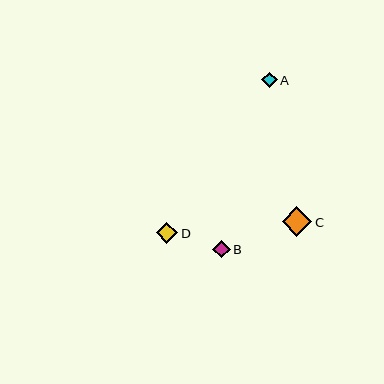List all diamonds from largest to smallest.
From largest to smallest: C, D, B, A.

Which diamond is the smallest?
Diamond A is the smallest with a size of approximately 16 pixels.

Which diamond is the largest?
Diamond C is the largest with a size of approximately 30 pixels.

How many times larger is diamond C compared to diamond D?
Diamond C is approximately 1.4 times the size of diamond D.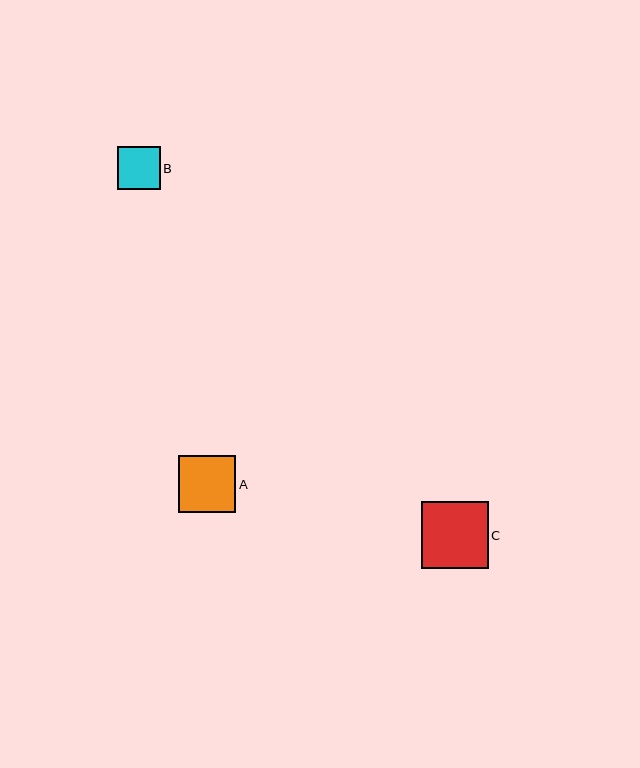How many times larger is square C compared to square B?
Square C is approximately 1.6 times the size of square B.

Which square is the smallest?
Square B is the smallest with a size of approximately 43 pixels.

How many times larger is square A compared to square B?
Square A is approximately 1.3 times the size of square B.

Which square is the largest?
Square C is the largest with a size of approximately 67 pixels.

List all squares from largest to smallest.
From largest to smallest: C, A, B.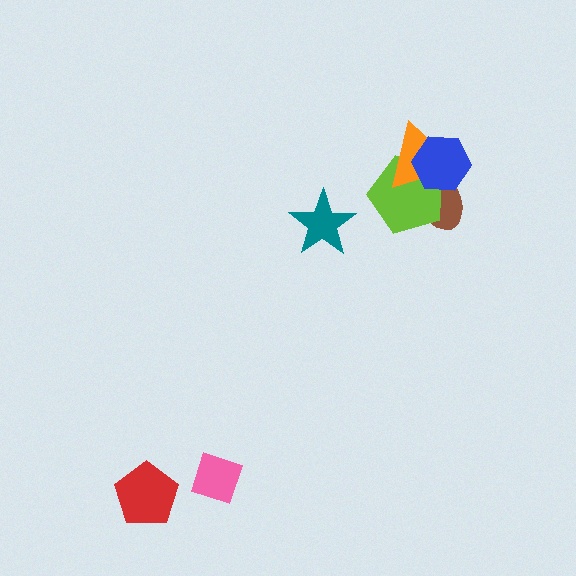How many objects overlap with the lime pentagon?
3 objects overlap with the lime pentagon.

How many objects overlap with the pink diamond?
0 objects overlap with the pink diamond.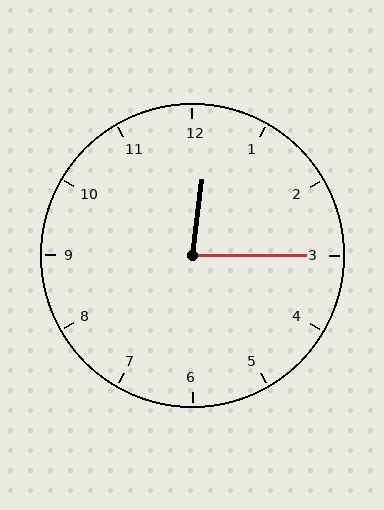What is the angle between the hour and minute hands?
Approximately 82 degrees.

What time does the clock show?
12:15.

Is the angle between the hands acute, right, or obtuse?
It is acute.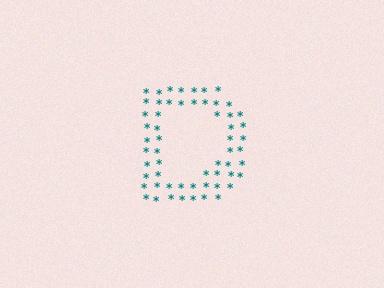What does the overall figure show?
The overall figure shows the letter D.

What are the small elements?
The small elements are asterisks.